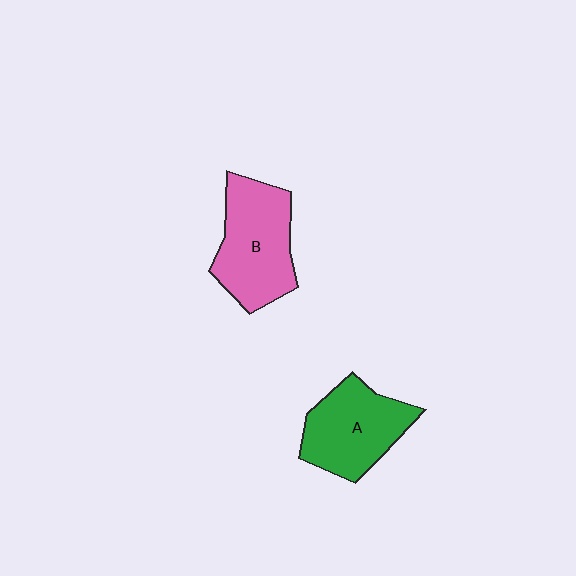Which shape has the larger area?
Shape B (pink).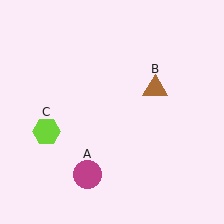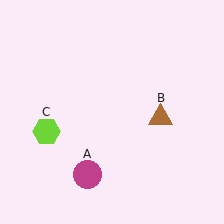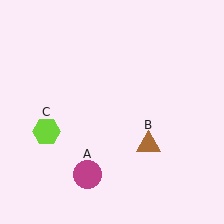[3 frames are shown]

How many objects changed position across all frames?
1 object changed position: brown triangle (object B).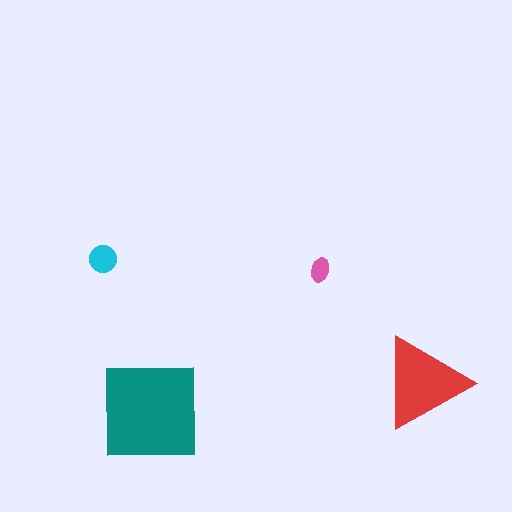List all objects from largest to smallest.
The teal square, the red triangle, the cyan circle, the pink ellipse.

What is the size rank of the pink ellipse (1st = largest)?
4th.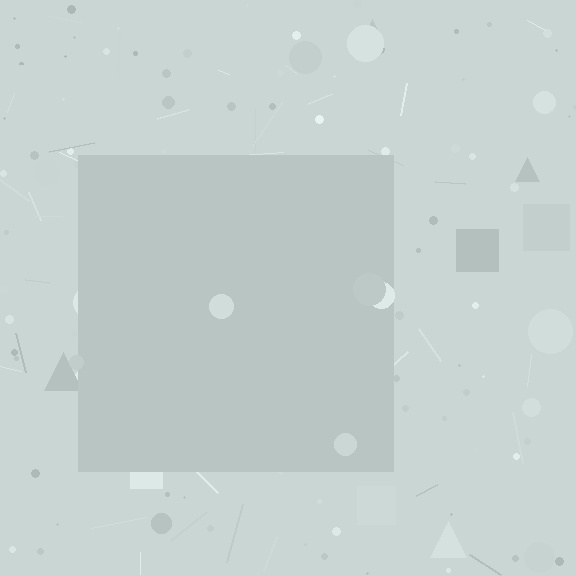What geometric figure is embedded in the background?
A square is embedded in the background.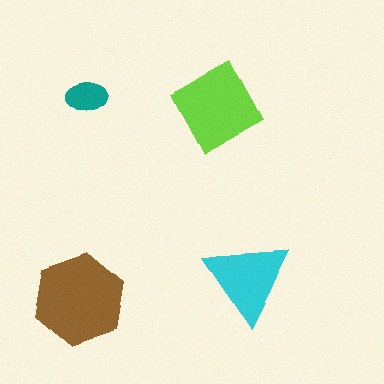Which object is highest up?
The teal ellipse is topmost.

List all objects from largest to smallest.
The brown hexagon, the lime square, the cyan triangle, the teal ellipse.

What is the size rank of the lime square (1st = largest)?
2nd.